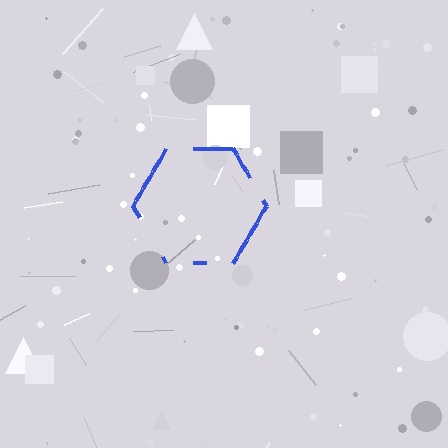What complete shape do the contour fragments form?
The contour fragments form a hexagon.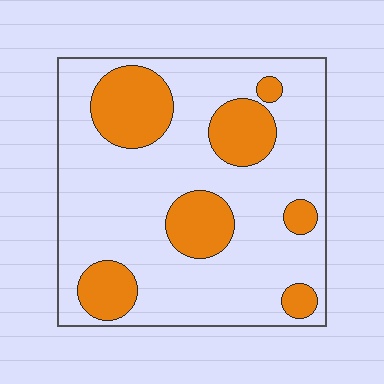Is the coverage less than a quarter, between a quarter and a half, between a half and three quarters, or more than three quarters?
Between a quarter and a half.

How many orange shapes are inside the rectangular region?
7.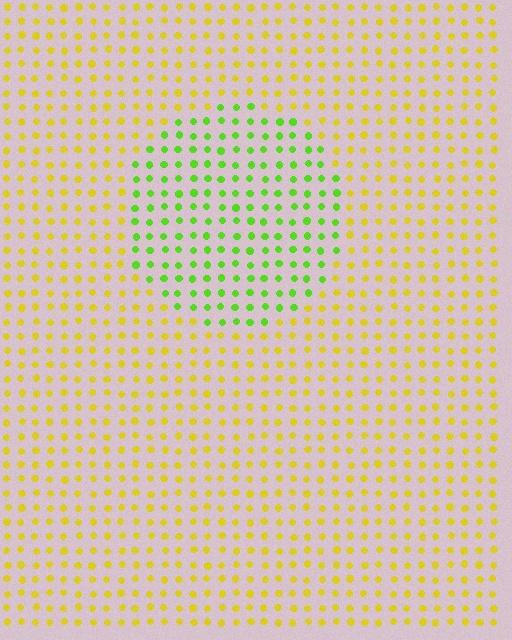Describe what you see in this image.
The image is filled with small yellow elements in a uniform arrangement. A circle-shaped region is visible where the elements are tinted to a slightly different hue, forming a subtle color boundary.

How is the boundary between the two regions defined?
The boundary is defined purely by a slight shift in hue (about 48 degrees). Spacing, size, and orientation are identical on both sides.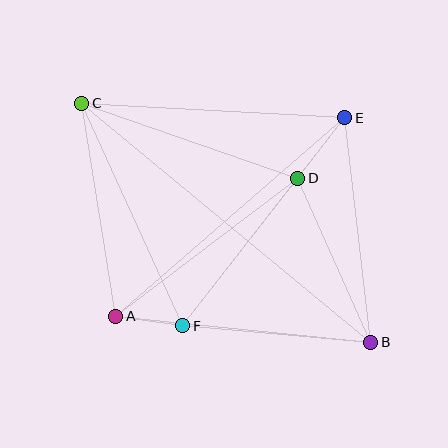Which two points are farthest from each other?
Points B and C are farthest from each other.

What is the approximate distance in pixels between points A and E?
The distance between A and E is approximately 303 pixels.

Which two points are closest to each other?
Points A and F are closest to each other.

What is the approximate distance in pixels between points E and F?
The distance between E and F is approximately 264 pixels.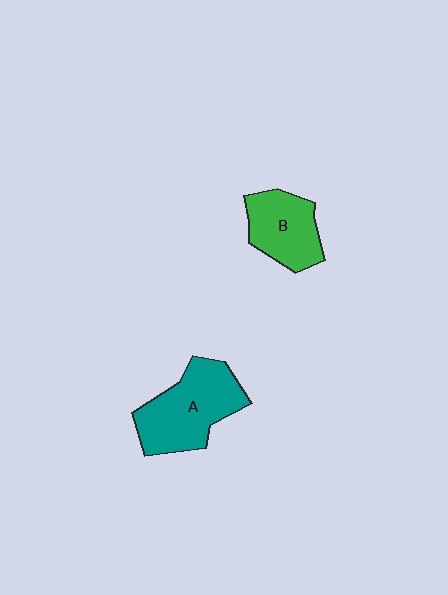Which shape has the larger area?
Shape A (teal).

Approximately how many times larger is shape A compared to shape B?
Approximately 1.4 times.